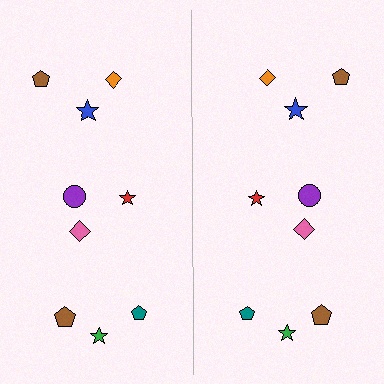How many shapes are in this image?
There are 18 shapes in this image.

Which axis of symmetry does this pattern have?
The pattern has a vertical axis of symmetry running through the center of the image.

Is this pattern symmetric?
Yes, this pattern has bilateral (reflection) symmetry.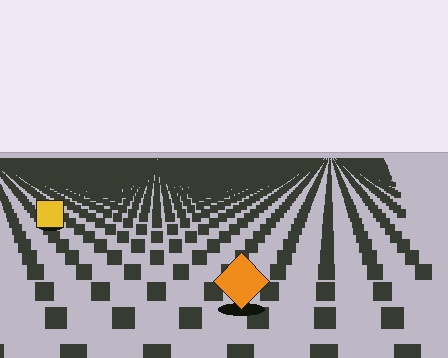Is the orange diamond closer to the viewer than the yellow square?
Yes. The orange diamond is closer — you can tell from the texture gradient: the ground texture is coarser near it.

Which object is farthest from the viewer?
The yellow square is farthest from the viewer. It appears smaller and the ground texture around it is denser.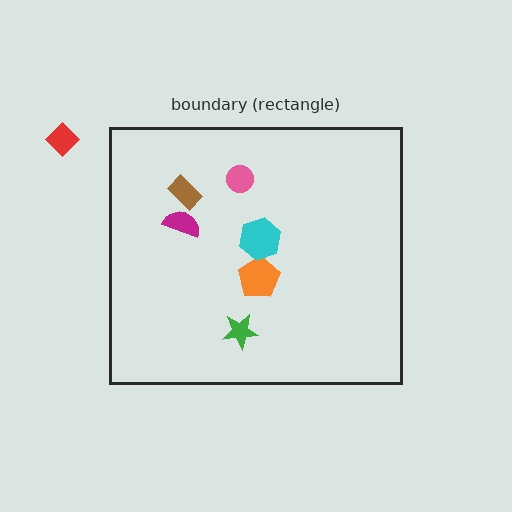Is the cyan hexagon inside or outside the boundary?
Inside.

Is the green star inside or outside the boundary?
Inside.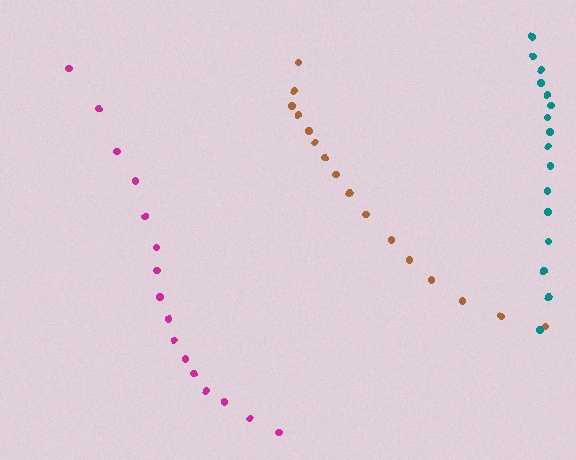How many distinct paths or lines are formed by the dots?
There are 3 distinct paths.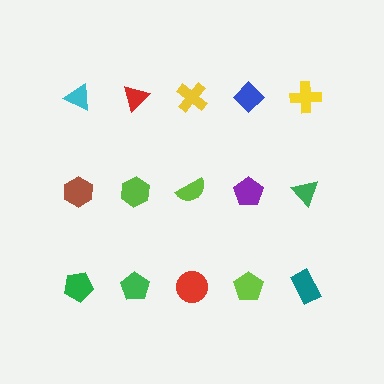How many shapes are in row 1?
5 shapes.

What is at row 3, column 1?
A green pentagon.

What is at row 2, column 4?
A purple pentagon.